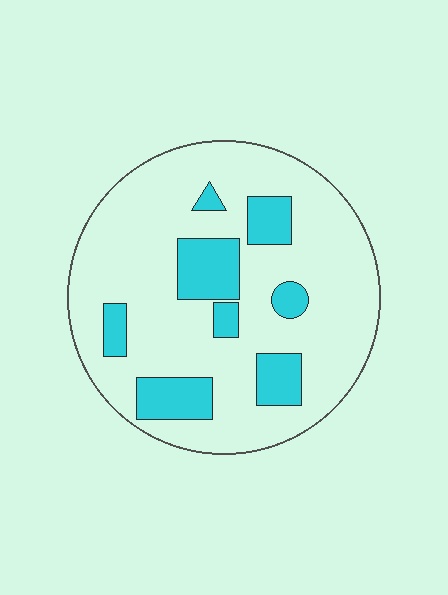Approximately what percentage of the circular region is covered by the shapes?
Approximately 20%.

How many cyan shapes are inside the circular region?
8.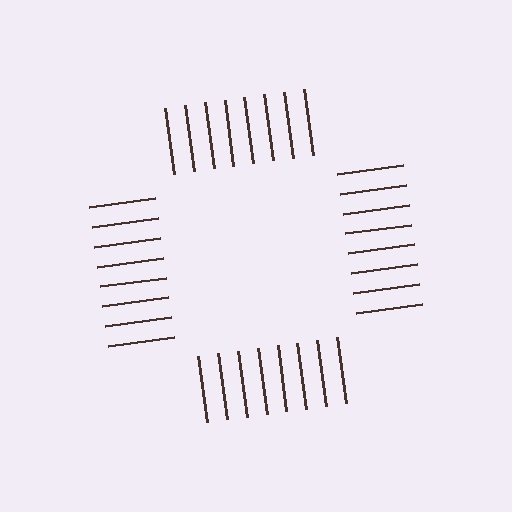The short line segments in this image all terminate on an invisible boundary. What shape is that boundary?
An illusory square — the line segments terminate on its edges but no continuous stroke is drawn.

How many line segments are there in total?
32 — 8 along each of the 4 edges.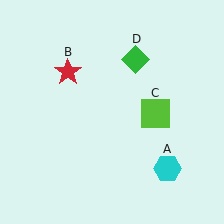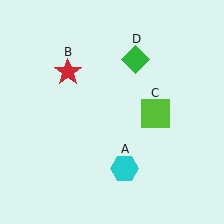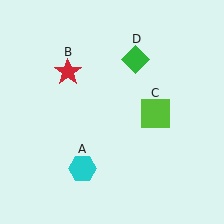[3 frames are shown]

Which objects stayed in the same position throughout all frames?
Red star (object B) and lime square (object C) and green diamond (object D) remained stationary.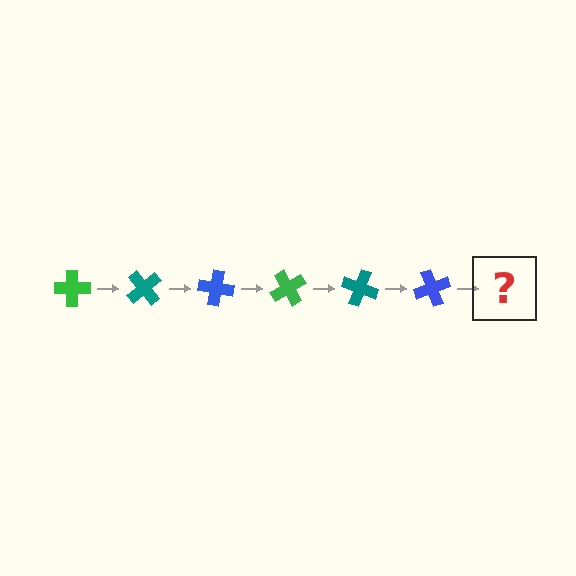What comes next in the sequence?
The next element should be a green cross, rotated 300 degrees from the start.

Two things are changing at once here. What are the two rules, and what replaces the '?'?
The two rules are that it rotates 50 degrees each step and the color cycles through green, teal, and blue. The '?' should be a green cross, rotated 300 degrees from the start.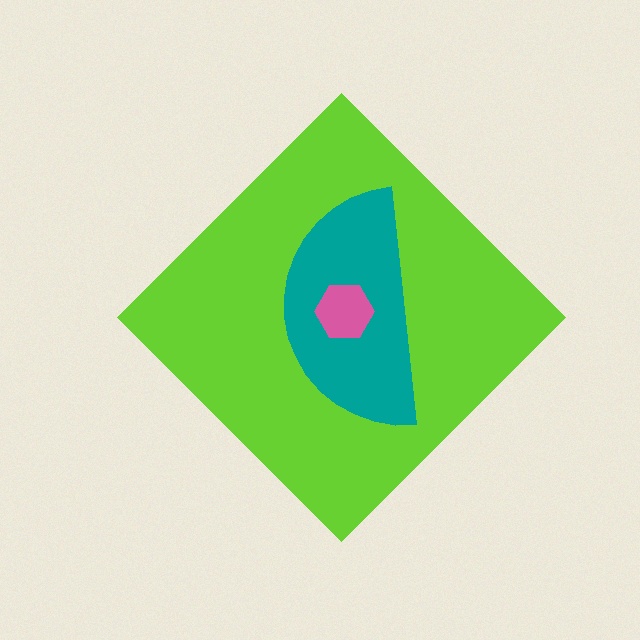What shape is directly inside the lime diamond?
The teal semicircle.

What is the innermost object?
The pink hexagon.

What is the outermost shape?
The lime diamond.